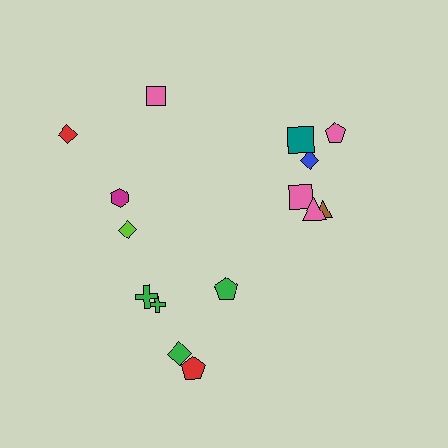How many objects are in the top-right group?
There are 6 objects.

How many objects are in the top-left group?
There are 4 objects.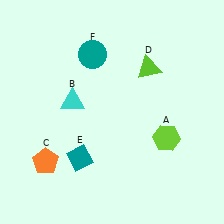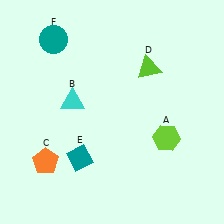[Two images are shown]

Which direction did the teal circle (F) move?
The teal circle (F) moved left.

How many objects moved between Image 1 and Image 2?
1 object moved between the two images.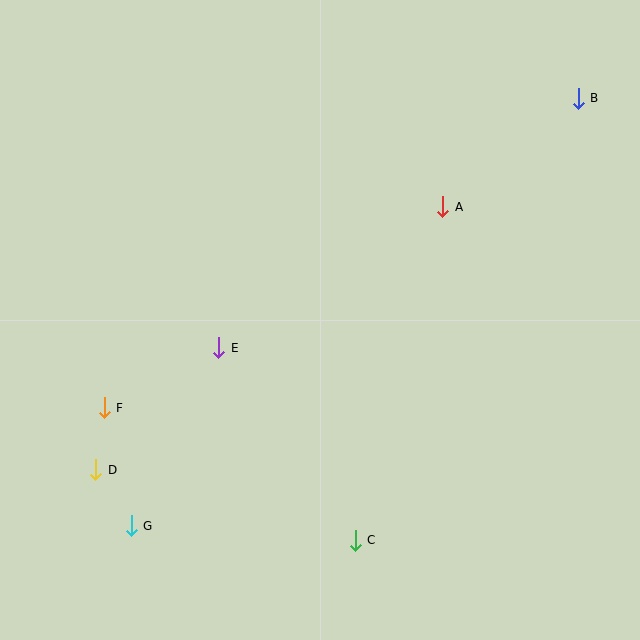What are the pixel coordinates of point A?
Point A is at (443, 207).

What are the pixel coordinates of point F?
Point F is at (104, 408).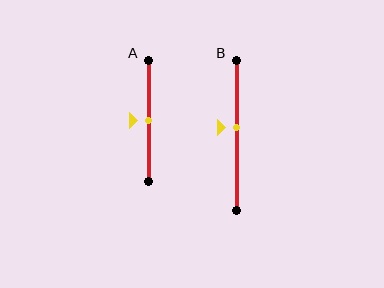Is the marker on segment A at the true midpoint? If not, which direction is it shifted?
Yes, the marker on segment A is at the true midpoint.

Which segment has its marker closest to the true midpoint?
Segment A has its marker closest to the true midpoint.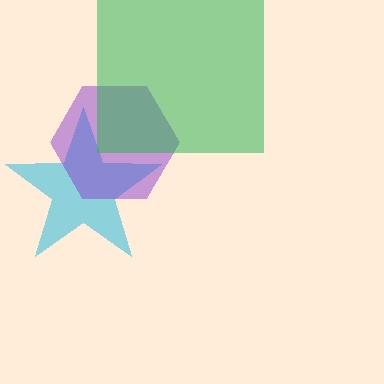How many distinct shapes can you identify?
There are 3 distinct shapes: a cyan star, a purple hexagon, a green square.